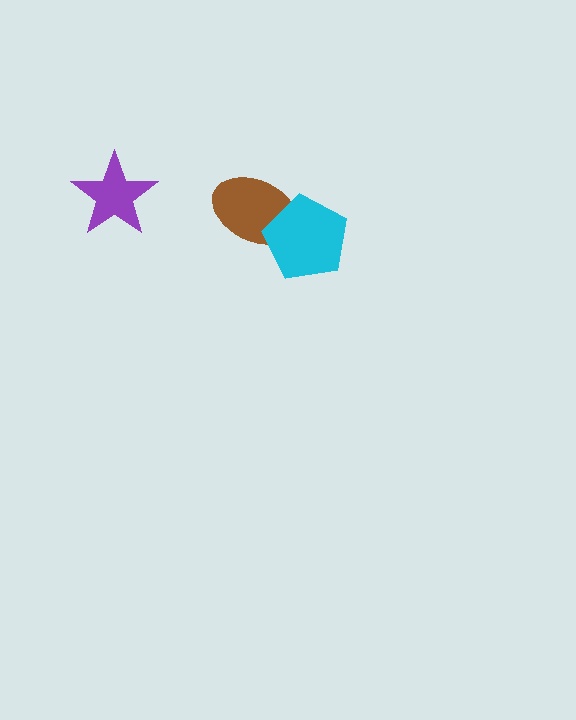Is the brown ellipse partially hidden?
Yes, it is partially covered by another shape.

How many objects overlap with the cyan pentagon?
1 object overlaps with the cyan pentagon.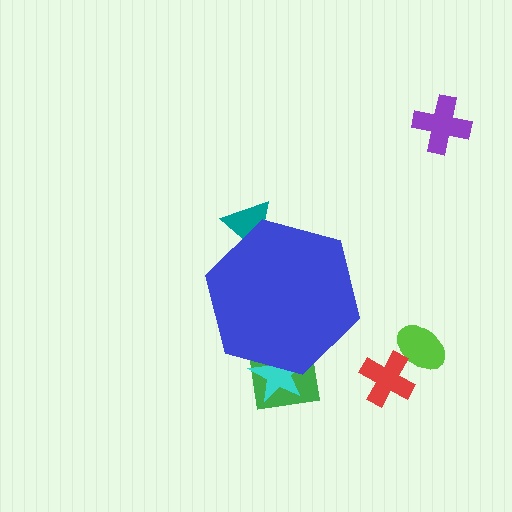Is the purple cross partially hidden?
No, the purple cross is fully visible.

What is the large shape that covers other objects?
A blue hexagon.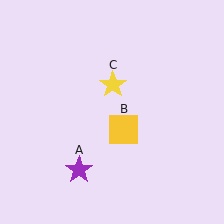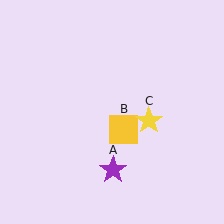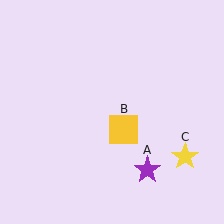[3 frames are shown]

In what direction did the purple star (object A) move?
The purple star (object A) moved right.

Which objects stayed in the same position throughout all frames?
Yellow square (object B) remained stationary.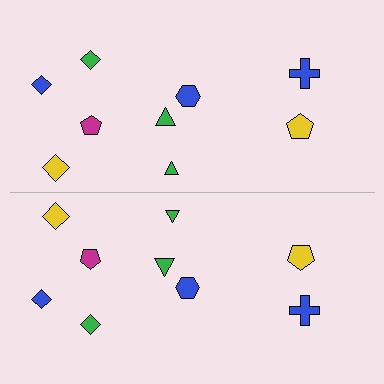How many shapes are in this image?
There are 18 shapes in this image.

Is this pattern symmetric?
Yes, this pattern has bilateral (reflection) symmetry.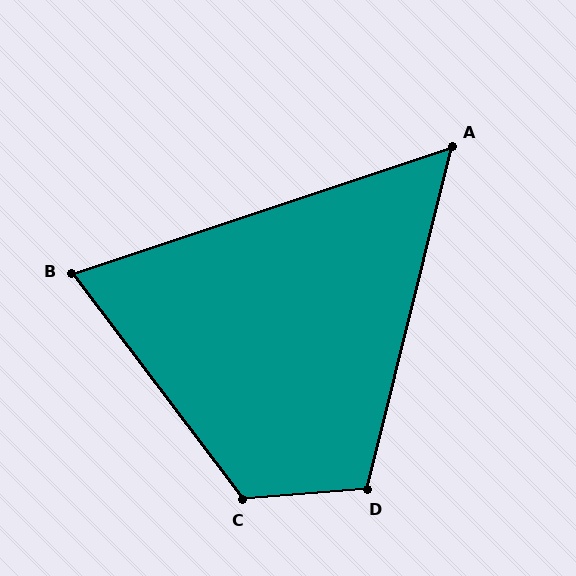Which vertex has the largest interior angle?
C, at approximately 122 degrees.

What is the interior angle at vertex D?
Approximately 109 degrees (obtuse).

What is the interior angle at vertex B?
Approximately 71 degrees (acute).